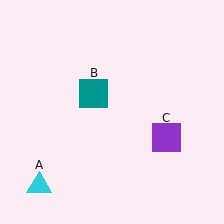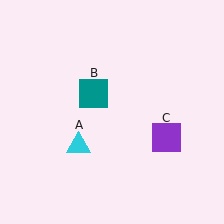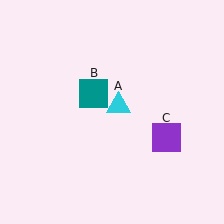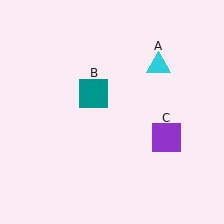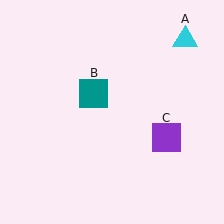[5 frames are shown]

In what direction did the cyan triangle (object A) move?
The cyan triangle (object A) moved up and to the right.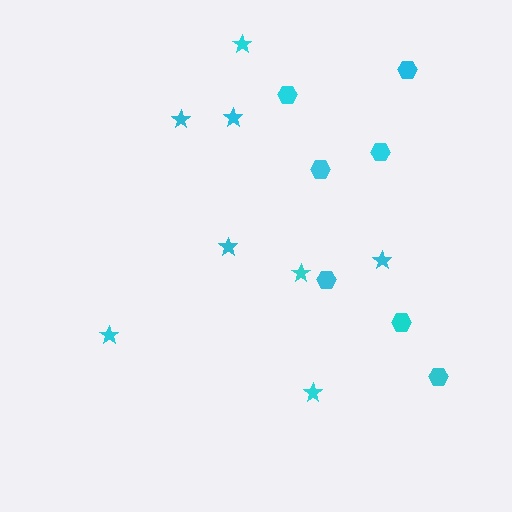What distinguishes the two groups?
There are 2 groups: one group of stars (8) and one group of hexagons (7).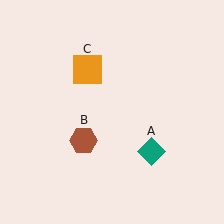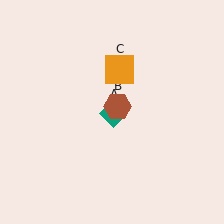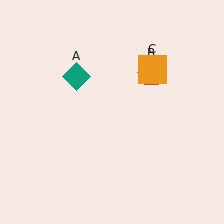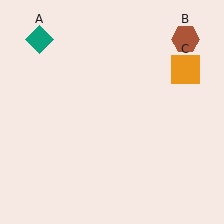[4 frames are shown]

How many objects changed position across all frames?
3 objects changed position: teal diamond (object A), brown hexagon (object B), orange square (object C).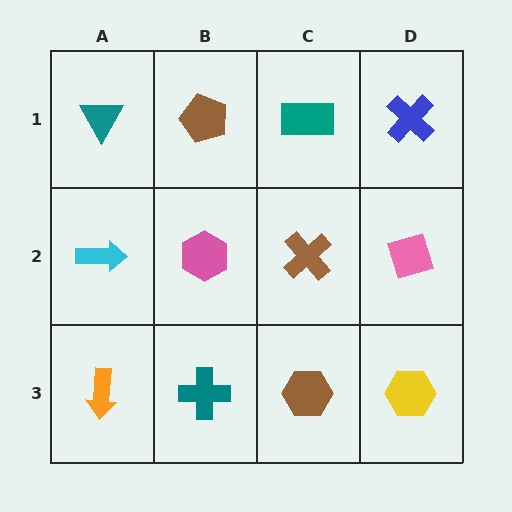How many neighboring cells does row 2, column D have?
3.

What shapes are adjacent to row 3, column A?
A cyan arrow (row 2, column A), a teal cross (row 3, column B).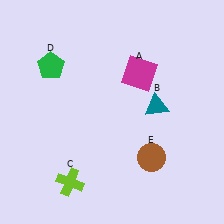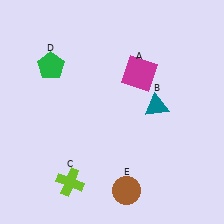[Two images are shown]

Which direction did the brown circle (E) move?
The brown circle (E) moved down.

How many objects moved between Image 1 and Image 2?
1 object moved between the two images.